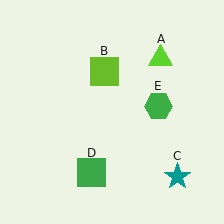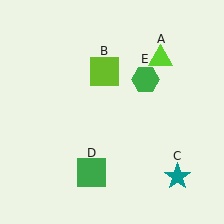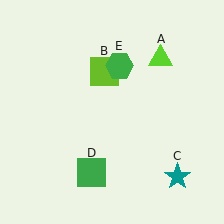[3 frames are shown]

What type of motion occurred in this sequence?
The green hexagon (object E) rotated counterclockwise around the center of the scene.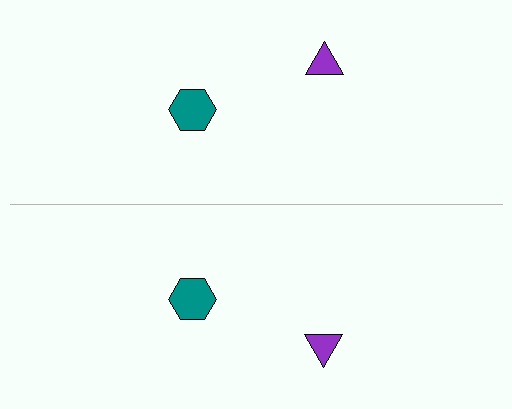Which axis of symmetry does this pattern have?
The pattern has a horizontal axis of symmetry running through the center of the image.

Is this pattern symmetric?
Yes, this pattern has bilateral (reflection) symmetry.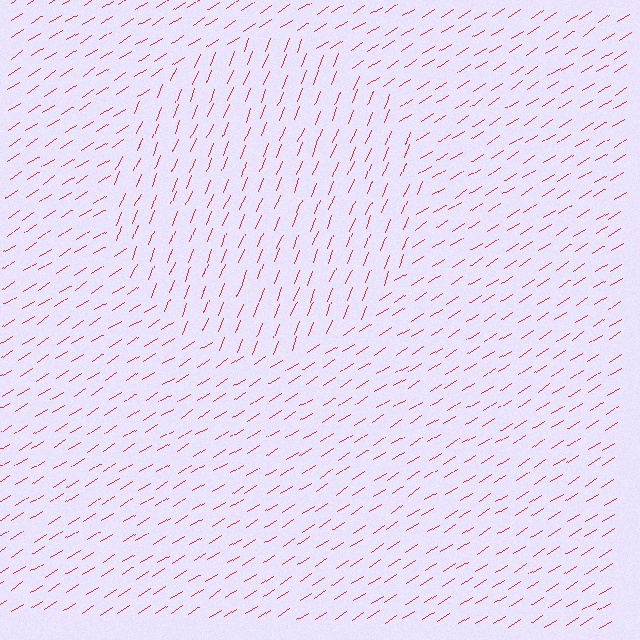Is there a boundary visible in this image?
Yes, there is a texture boundary formed by a change in line orientation.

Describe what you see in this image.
The image is filled with small red line segments. A circle region in the image has lines oriented differently from the surrounding lines, creating a visible texture boundary.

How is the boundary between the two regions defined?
The boundary is defined purely by a change in line orientation (approximately 36 degrees difference). All lines are the same color and thickness.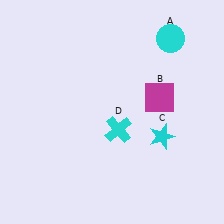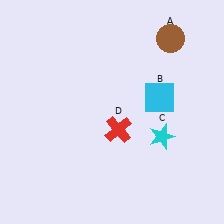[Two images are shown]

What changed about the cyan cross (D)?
In Image 1, D is cyan. In Image 2, it changed to red.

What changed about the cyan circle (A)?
In Image 1, A is cyan. In Image 2, it changed to brown.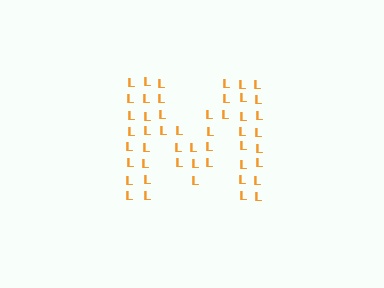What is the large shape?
The large shape is the letter M.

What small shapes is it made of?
It is made of small letter L's.